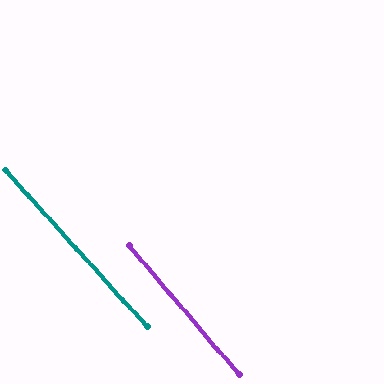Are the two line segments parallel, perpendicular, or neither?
Parallel — their directions differ by only 1.9°.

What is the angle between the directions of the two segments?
Approximately 2 degrees.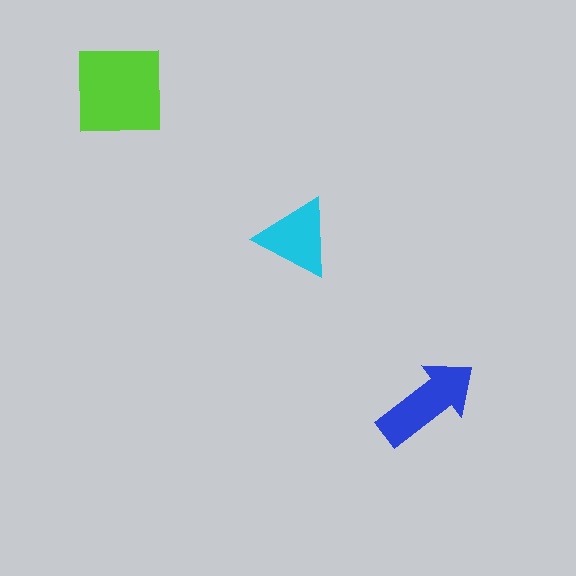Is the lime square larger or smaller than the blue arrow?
Larger.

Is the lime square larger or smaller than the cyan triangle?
Larger.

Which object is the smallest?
The cyan triangle.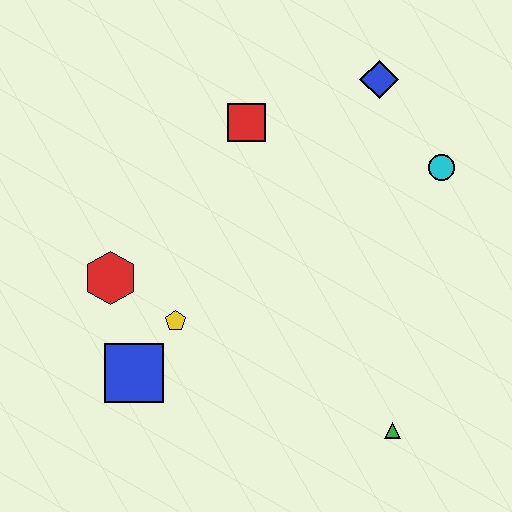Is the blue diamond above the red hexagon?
Yes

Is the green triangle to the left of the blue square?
No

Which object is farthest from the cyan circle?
The blue square is farthest from the cyan circle.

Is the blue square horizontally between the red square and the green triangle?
No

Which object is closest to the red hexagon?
The yellow pentagon is closest to the red hexagon.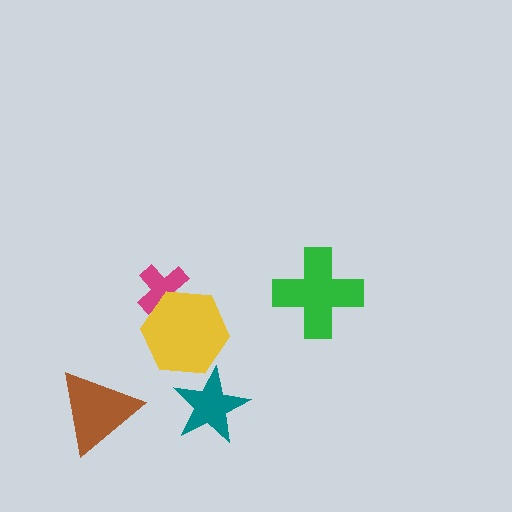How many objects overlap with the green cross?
0 objects overlap with the green cross.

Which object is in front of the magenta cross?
The yellow hexagon is in front of the magenta cross.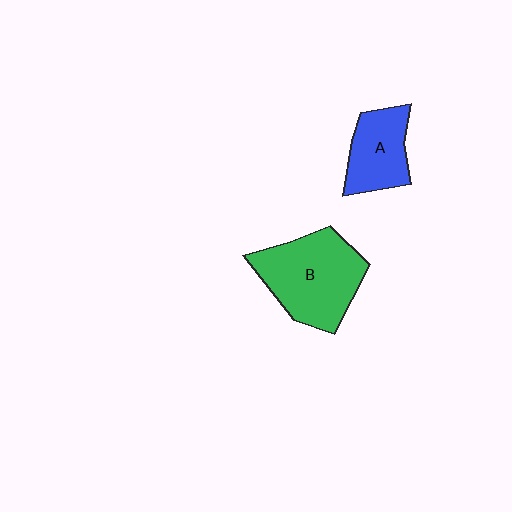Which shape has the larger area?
Shape B (green).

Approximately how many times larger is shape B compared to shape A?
Approximately 1.7 times.